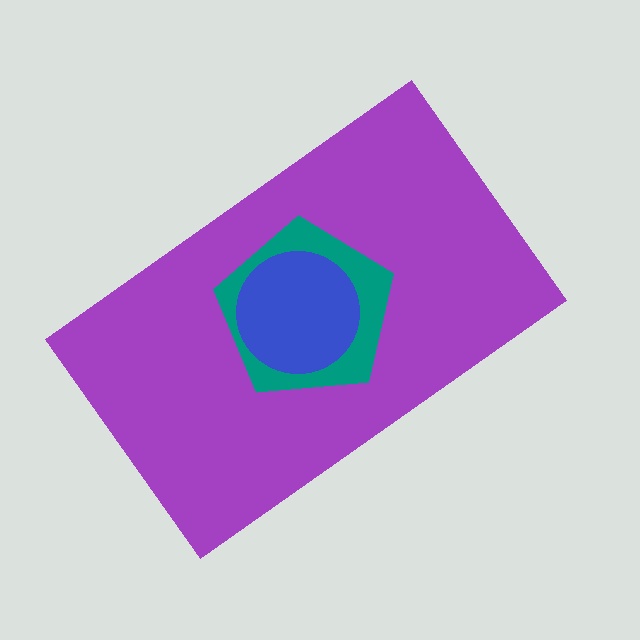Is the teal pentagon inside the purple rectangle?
Yes.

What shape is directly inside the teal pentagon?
The blue circle.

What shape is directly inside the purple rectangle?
The teal pentagon.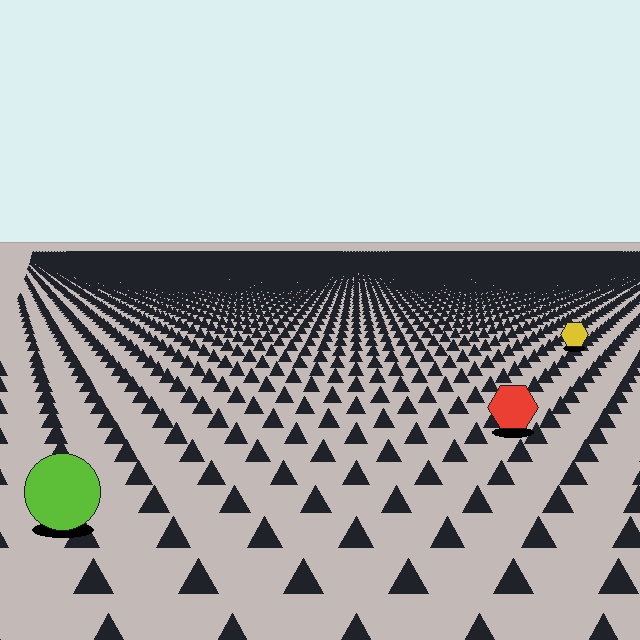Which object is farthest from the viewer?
The yellow hexagon is farthest from the viewer. It appears smaller and the ground texture around it is denser.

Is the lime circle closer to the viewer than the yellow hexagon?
Yes. The lime circle is closer — you can tell from the texture gradient: the ground texture is coarser near it.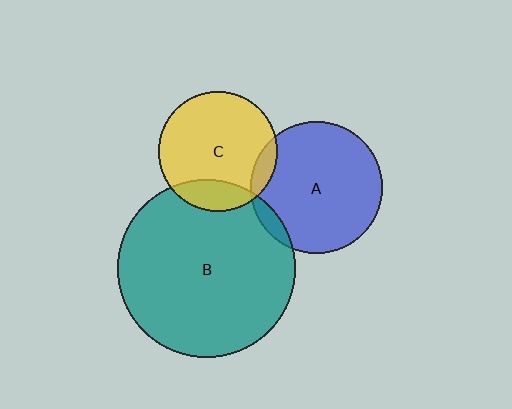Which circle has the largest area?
Circle B (teal).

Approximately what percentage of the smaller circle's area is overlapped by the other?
Approximately 10%.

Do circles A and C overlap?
Yes.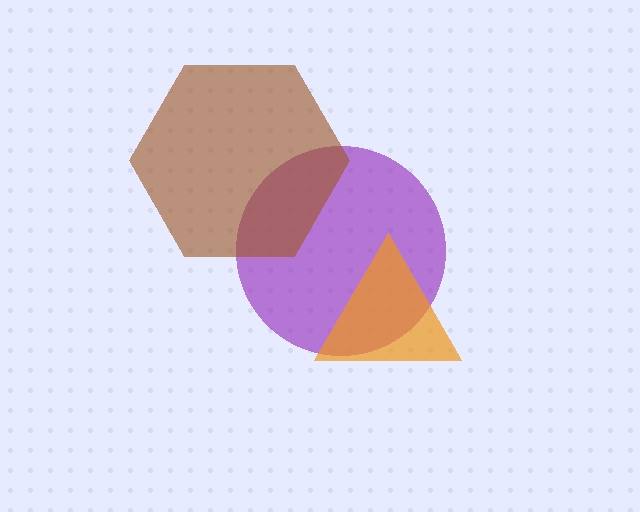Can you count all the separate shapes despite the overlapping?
Yes, there are 3 separate shapes.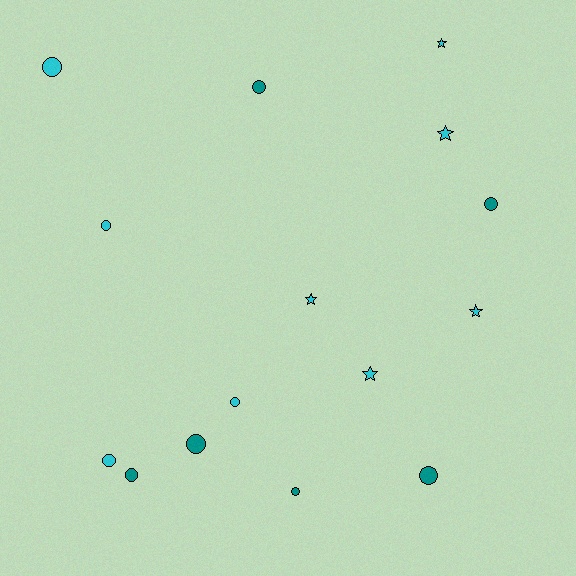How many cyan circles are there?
There are 4 cyan circles.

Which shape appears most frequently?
Circle, with 10 objects.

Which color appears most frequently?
Cyan, with 9 objects.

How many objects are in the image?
There are 15 objects.